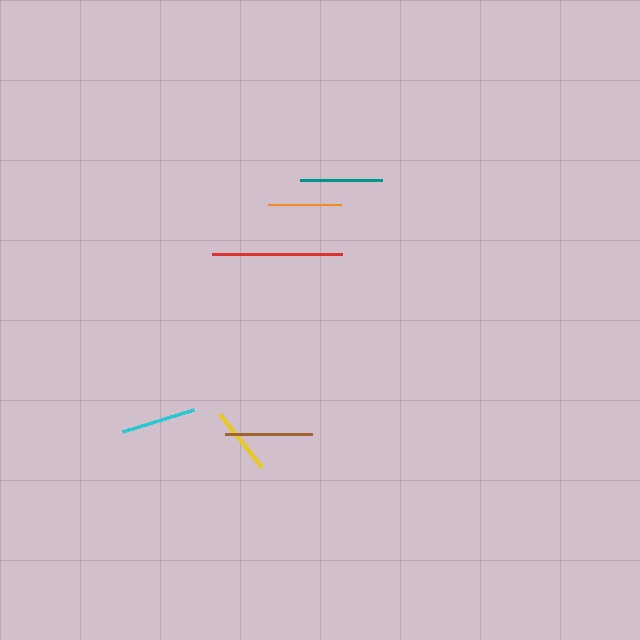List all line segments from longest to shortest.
From longest to shortest: red, brown, teal, cyan, orange, yellow.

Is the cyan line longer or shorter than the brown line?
The brown line is longer than the cyan line.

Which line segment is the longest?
The red line is the longest at approximately 130 pixels.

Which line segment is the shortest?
The yellow line is the shortest at approximately 67 pixels.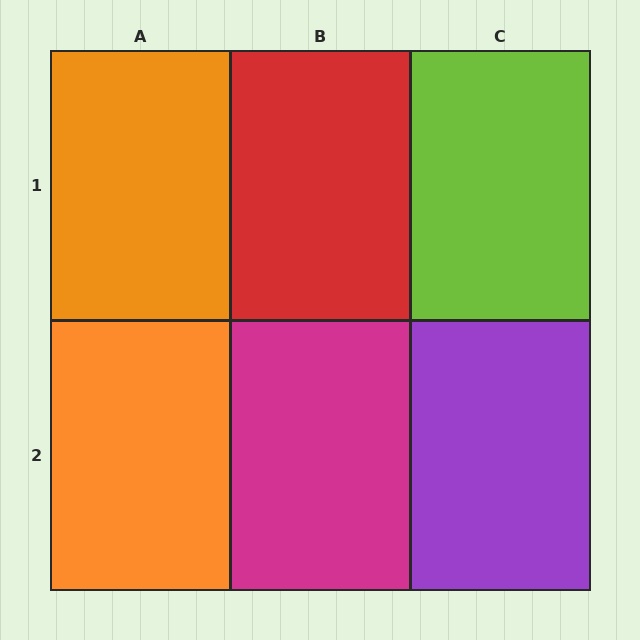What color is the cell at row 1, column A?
Orange.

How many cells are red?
1 cell is red.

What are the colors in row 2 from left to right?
Orange, magenta, purple.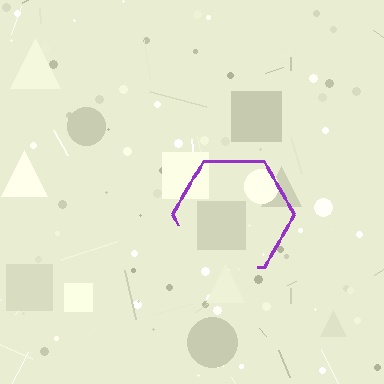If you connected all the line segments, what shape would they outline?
They would outline a hexagon.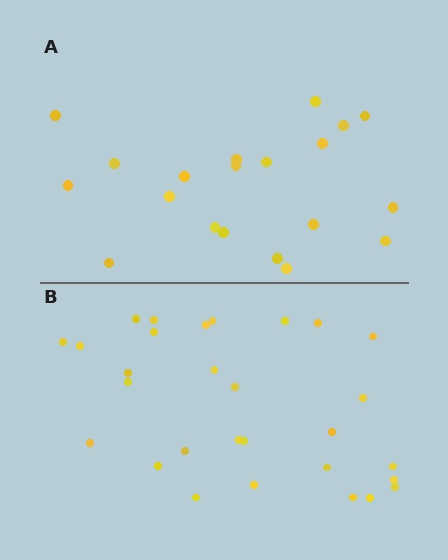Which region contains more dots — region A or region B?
Region B (the bottom region) has more dots.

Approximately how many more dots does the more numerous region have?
Region B has roughly 8 or so more dots than region A.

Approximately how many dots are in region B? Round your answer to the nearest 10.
About 30 dots. (The exact count is 29, which rounds to 30.)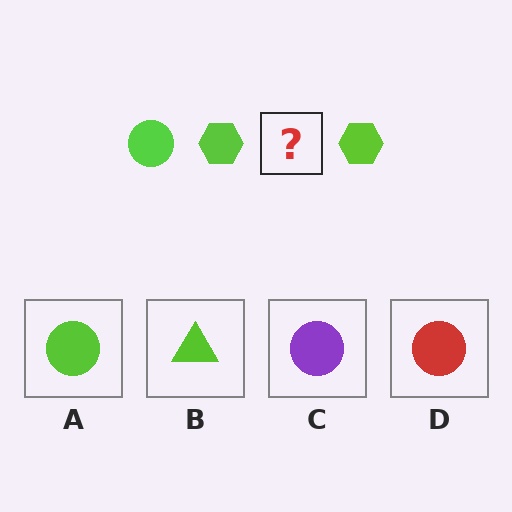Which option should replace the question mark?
Option A.